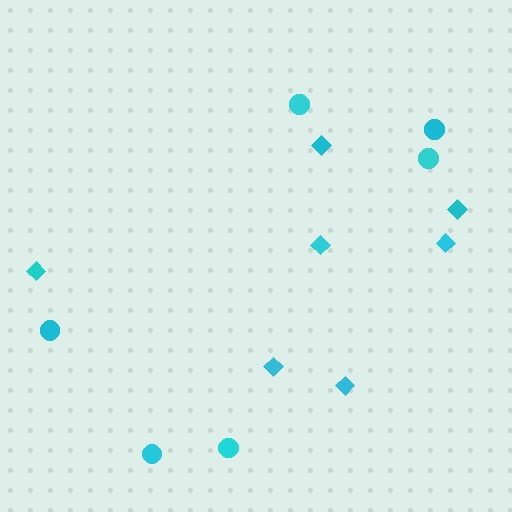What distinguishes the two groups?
There are 2 groups: one group of circles (6) and one group of diamonds (7).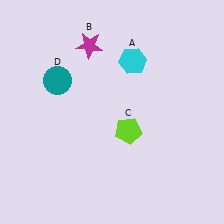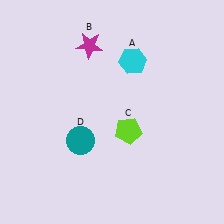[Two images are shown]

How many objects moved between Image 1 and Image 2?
1 object moved between the two images.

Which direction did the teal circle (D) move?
The teal circle (D) moved down.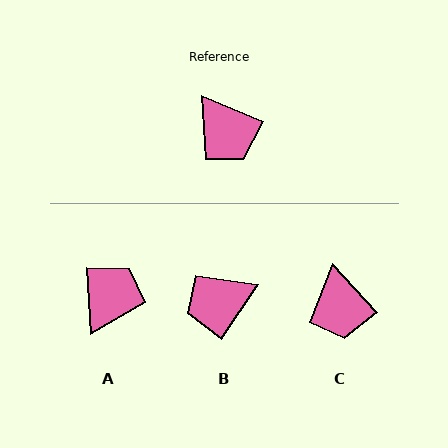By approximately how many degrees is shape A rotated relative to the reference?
Approximately 116 degrees counter-clockwise.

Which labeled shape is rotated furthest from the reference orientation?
A, about 116 degrees away.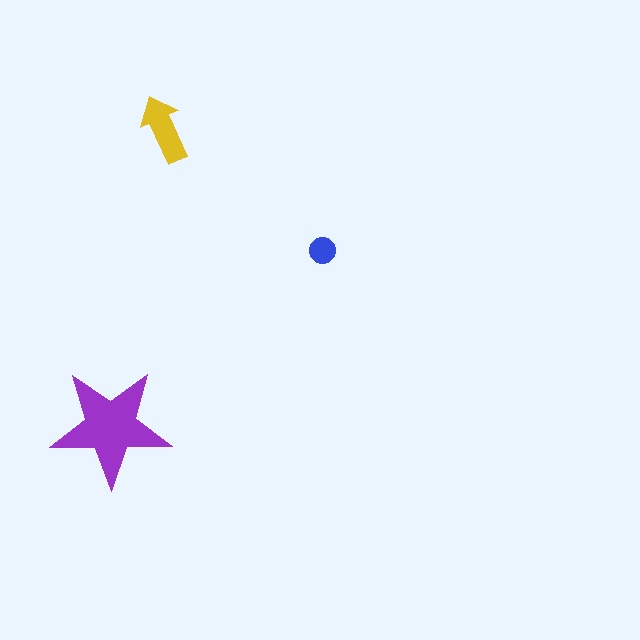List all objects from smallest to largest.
The blue circle, the yellow arrow, the purple star.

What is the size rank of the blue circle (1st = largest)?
3rd.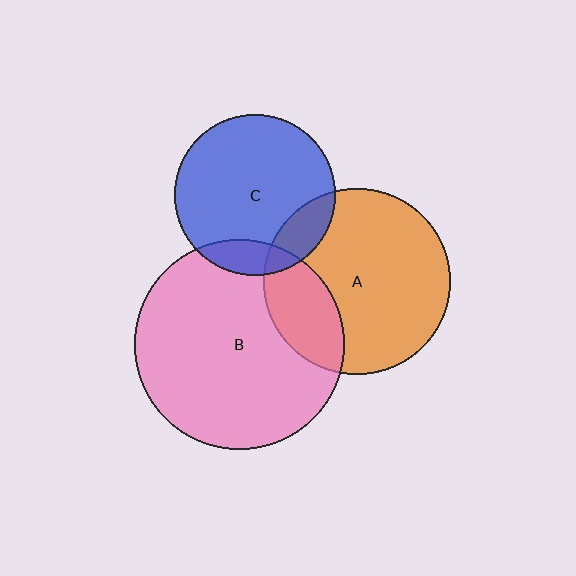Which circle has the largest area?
Circle B (pink).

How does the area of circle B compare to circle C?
Approximately 1.7 times.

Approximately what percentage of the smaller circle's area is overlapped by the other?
Approximately 15%.